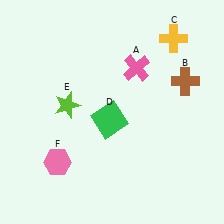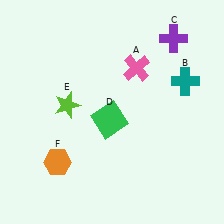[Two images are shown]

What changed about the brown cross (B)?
In Image 1, B is brown. In Image 2, it changed to teal.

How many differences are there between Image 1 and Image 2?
There are 3 differences between the two images.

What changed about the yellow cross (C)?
In Image 1, C is yellow. In Image 2, it changed to purple.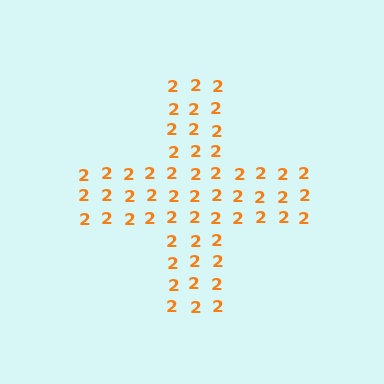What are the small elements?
The small elements are digit 2's.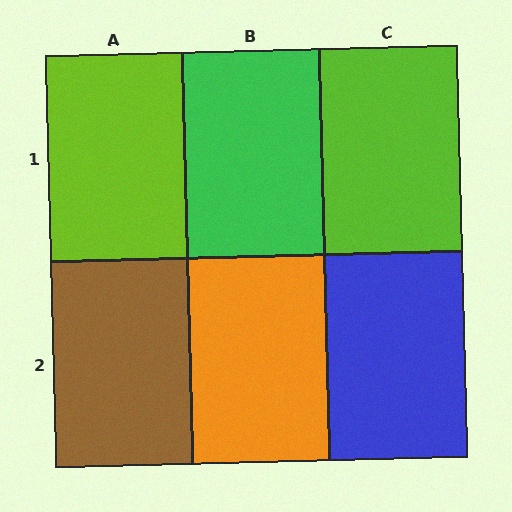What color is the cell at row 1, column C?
Lime.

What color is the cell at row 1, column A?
Lime.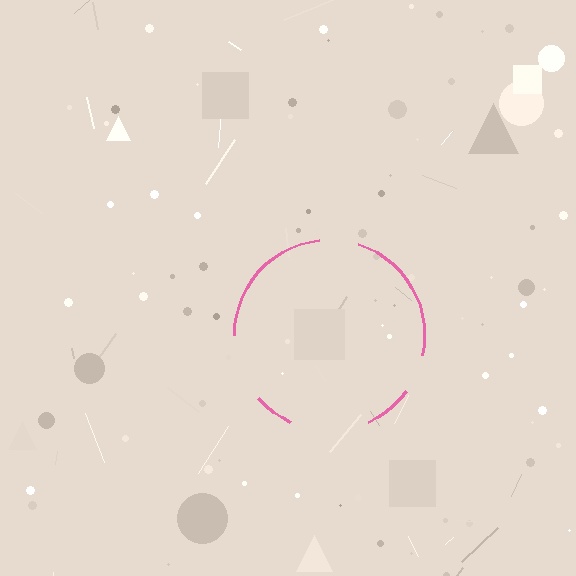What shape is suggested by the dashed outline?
The dashed outline suggests a circle.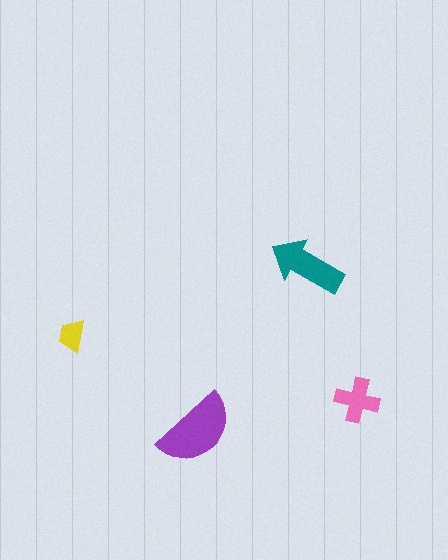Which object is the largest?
The purple semicircle.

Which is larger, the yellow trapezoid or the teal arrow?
The teal arrow.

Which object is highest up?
The teal arrow is topmost.